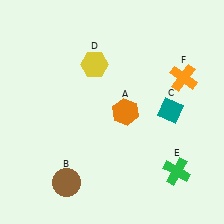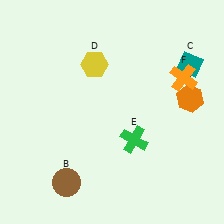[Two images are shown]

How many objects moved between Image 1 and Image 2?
3 objects moved between the two images.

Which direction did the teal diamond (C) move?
The teal diamond (C) moved up.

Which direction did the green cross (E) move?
The green cross (E) moved left.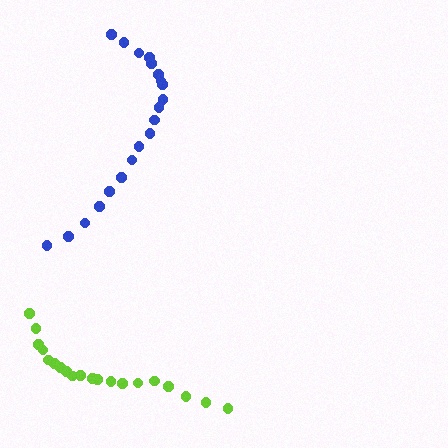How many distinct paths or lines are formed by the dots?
There are 2 distinct paths.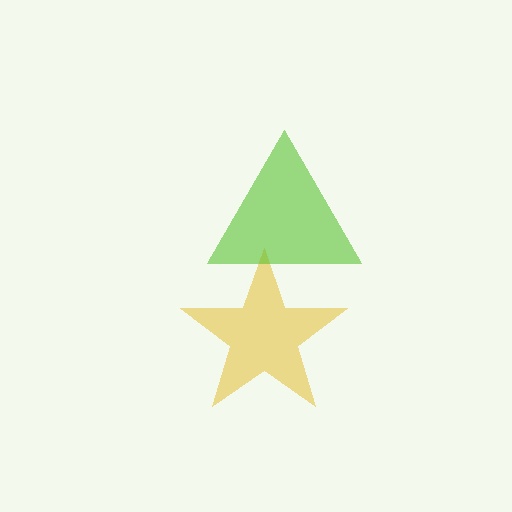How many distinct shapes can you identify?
There are 2 distinct shapes: a yellow star, a lime triangle.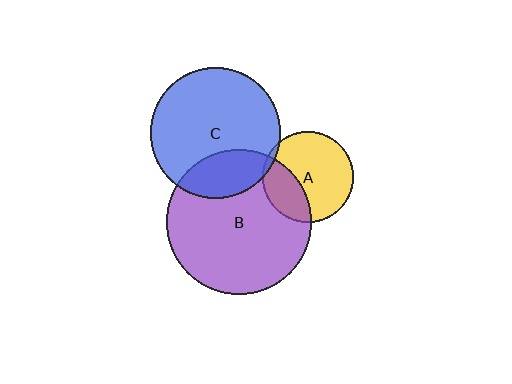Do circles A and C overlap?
Yes.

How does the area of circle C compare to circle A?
Approximately 2.1 times.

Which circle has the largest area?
Circle B (purple).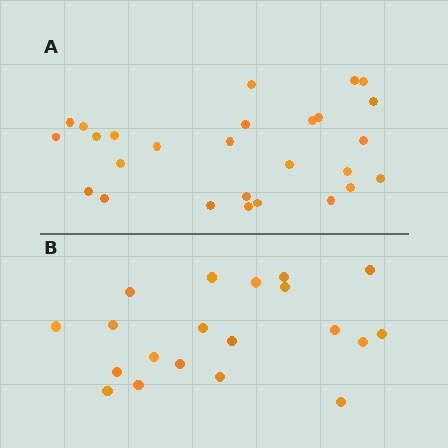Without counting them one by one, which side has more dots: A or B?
Region A (the top region) has more dots.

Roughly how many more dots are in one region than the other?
Region A has roughly 8 or so more dots than region B.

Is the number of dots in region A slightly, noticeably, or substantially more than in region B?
Region A has noticeably more, but not dramatically so. The ratio is roughly 1.4 to 1.